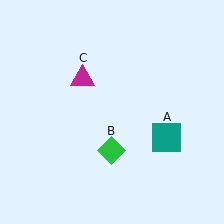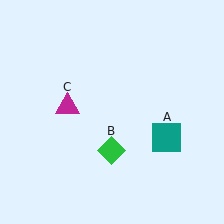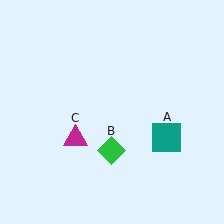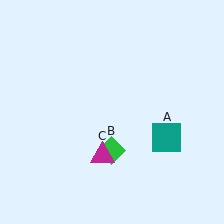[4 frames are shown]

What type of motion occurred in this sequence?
The magenta triangle (object C) rotated counterclockwise around the center of the scene.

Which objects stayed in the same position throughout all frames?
Teal square (object A) and green diamond (object B) remained stationary.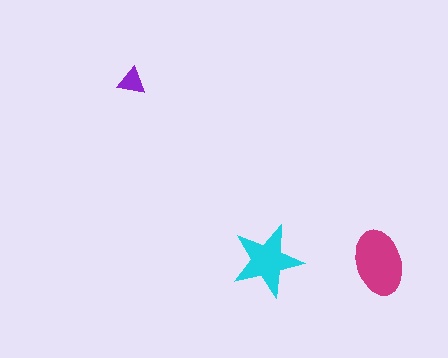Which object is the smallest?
The purple triangle.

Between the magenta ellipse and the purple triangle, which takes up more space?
The magenta ellipse.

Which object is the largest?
The magenta ellipse.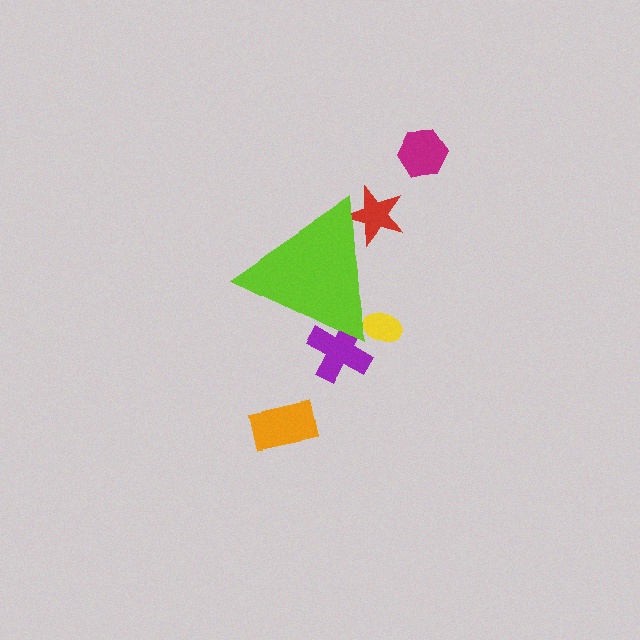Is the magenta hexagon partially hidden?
No, the magenta hexagon is fully visible.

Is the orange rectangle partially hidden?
No, the orange rectangle is fully visible.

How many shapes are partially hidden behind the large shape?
3 shapes are partially hidden.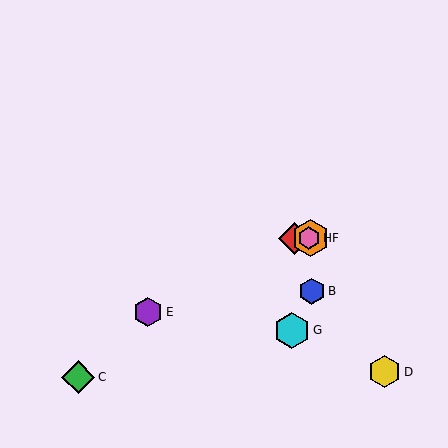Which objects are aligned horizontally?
Objects A, F, H are aligned horizontally.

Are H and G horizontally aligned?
No, H is at y≈238 and G is at y≈330.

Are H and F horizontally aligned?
Yes, both are at y≈238.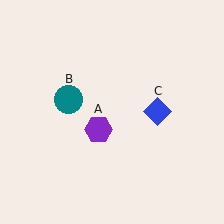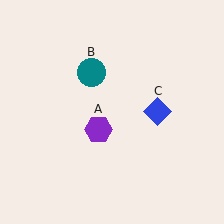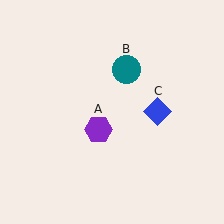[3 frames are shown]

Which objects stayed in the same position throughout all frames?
Purple hexagon (object A) and blue diamond (object C) remained stationary.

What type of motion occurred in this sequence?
The teal circle (object B) rotated clockwise around the center of the scene.